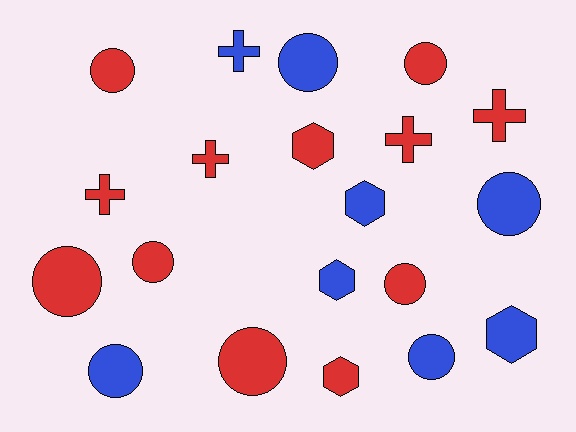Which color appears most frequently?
Red, with 12 objects.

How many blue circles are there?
There are 4 blue circles.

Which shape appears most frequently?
Circle, with 10 objects.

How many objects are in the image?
There are 20 objects.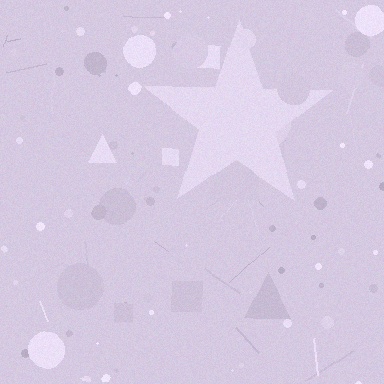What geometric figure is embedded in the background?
A star is embedded in the background.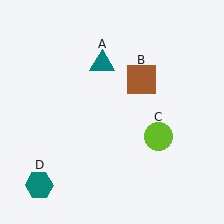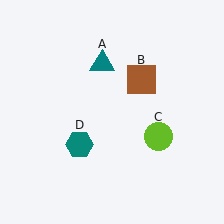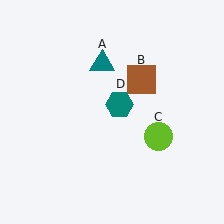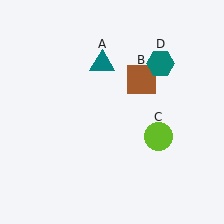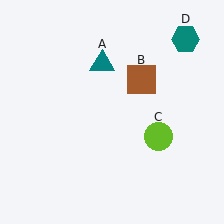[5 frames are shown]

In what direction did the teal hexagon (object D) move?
The teal hexagon (object D) moved up and to the right.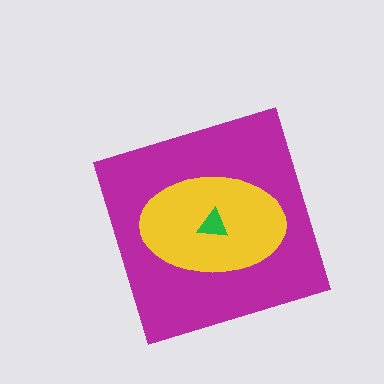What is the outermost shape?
The magenta diamond.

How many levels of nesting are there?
3.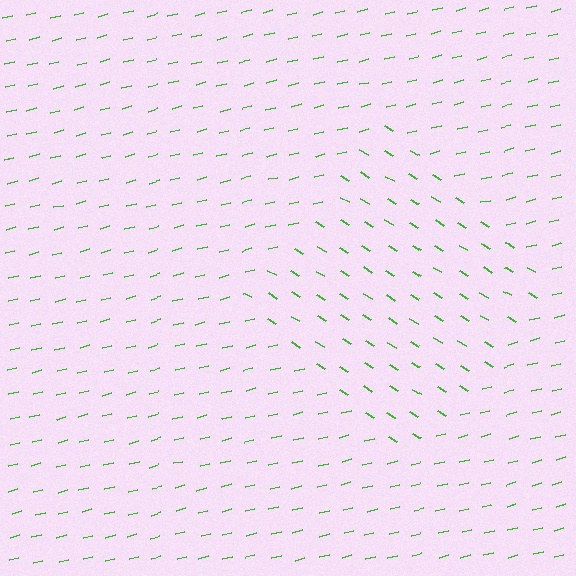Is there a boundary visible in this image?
Yes, there is a texture boundary formed by a change in line orientation.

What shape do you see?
I see a diamond.